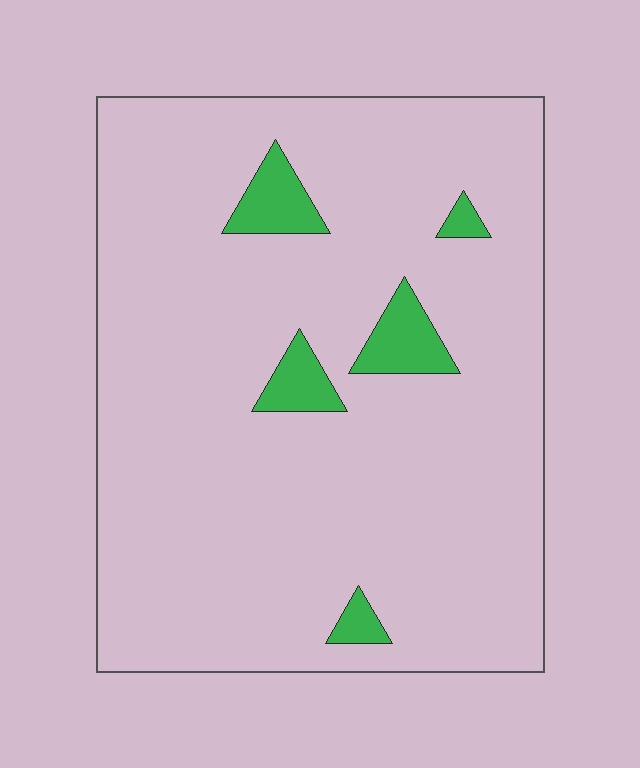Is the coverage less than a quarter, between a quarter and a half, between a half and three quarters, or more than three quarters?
Less than a quarter.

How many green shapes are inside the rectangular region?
5.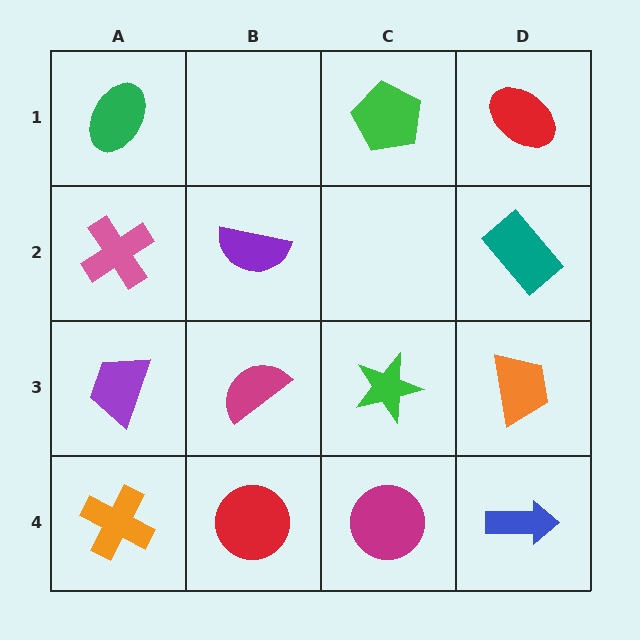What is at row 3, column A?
A purple trapezoid.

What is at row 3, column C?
A green star.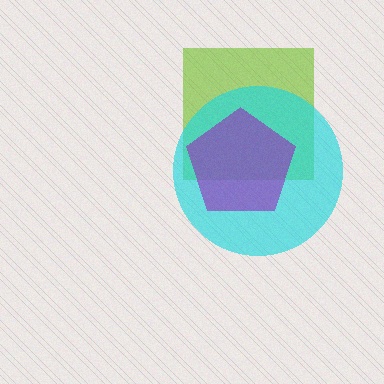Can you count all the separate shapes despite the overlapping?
Yes, there are 3 separate shapes.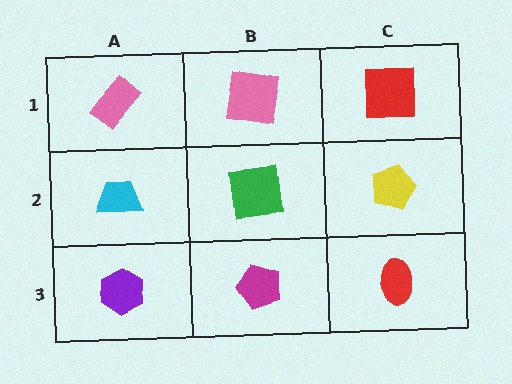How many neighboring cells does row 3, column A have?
2.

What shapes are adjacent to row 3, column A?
A cyan trapezoid (row 2, column A), a magenta pentagon (row 3, column B).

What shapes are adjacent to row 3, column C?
A yellow pentagon (row 2, column C), a magenta pentagon (row 3, column B).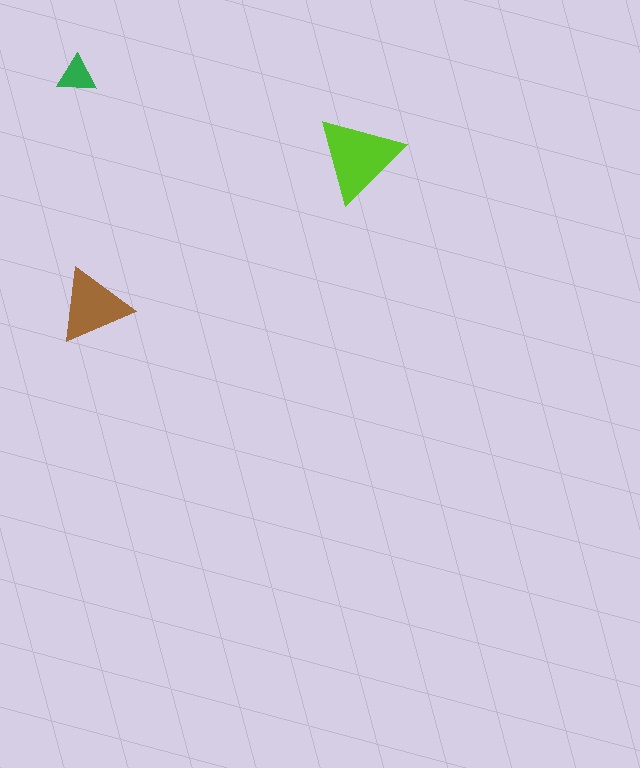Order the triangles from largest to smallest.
the lime one, the brown one, the green one.